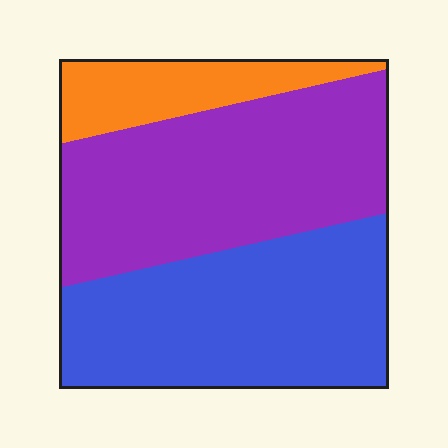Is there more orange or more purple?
Purple.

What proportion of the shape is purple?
Purple takes up about two fifths (2/5) of the shape.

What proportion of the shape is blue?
Blue takes up about two fifths (2/5) of the shape.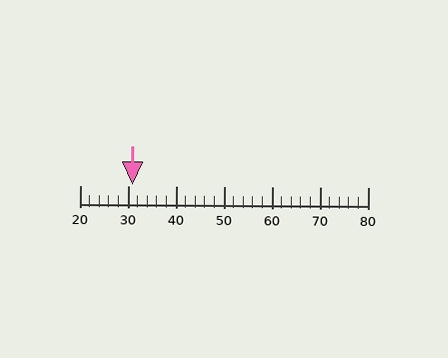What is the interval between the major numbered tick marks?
The major tick marks are spaced 10 units apart.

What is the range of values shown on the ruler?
The ruler shows values from 20 to 80.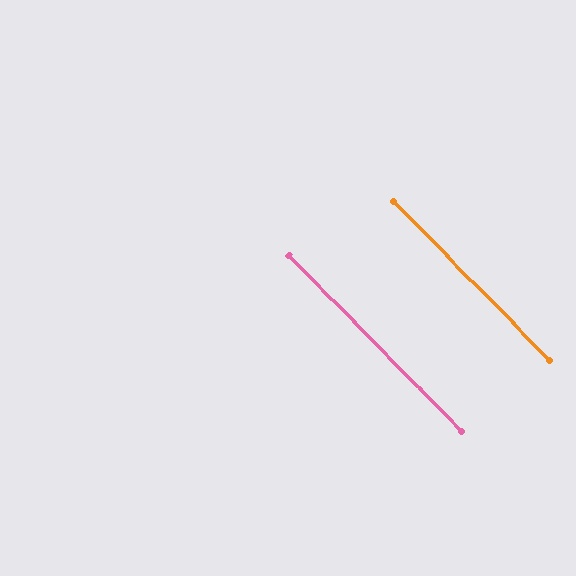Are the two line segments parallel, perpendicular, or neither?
Parallel — their directions differ by only 0.1°.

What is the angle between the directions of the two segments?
Approximately 0 degrees.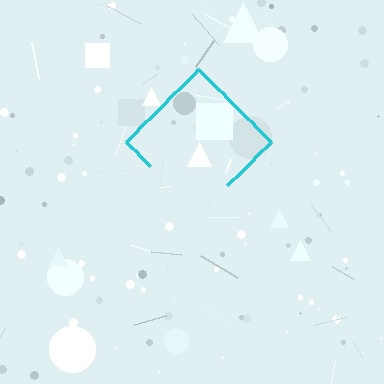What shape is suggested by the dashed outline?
The dashed outline suggests a diamond.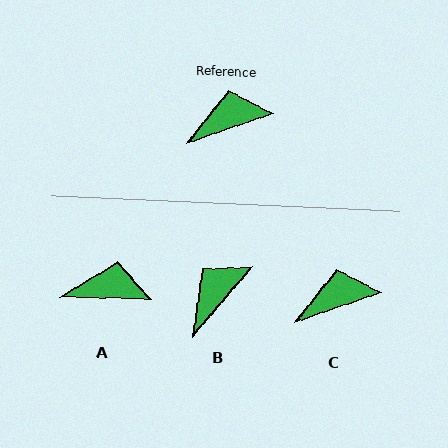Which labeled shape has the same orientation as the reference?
C.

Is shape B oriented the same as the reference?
No, it is off by about 31 degrees.